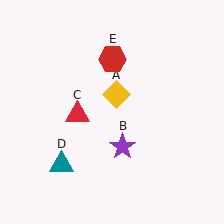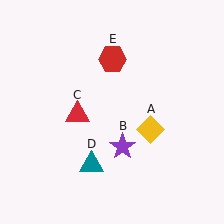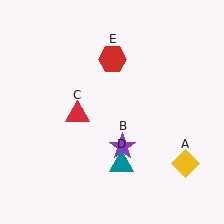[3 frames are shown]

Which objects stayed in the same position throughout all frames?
Purple star (object B) and red triangle (object C) and red hexagon (object E) remained stationary.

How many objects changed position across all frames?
2 objects changed position: yellow diamond (object A), teal triangle (object D).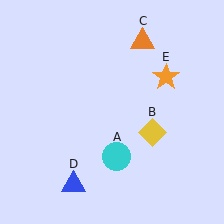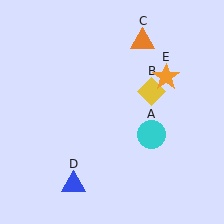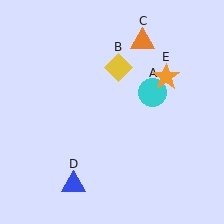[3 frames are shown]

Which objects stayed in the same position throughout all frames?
Orange triangle (object C) and blue triangle (object D) and orange star (object E) remained stationary.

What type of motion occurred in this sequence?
The cyan circle (object A), yellow diamond (object B) rotated counterclockwise around the center of the scene.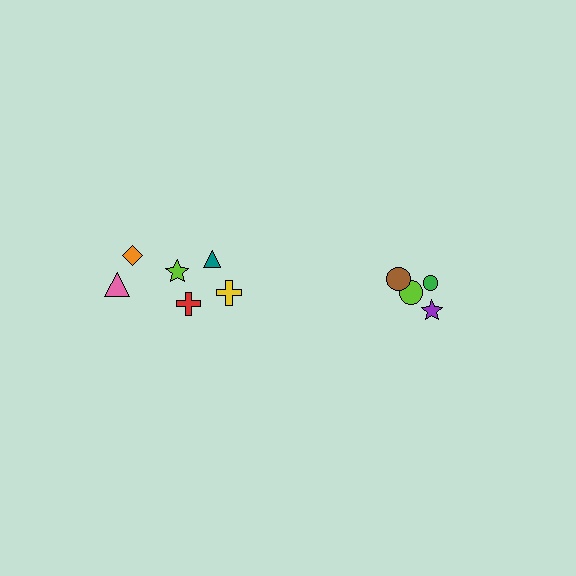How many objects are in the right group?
There are 4 objects.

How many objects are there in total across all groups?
There are 10 objects.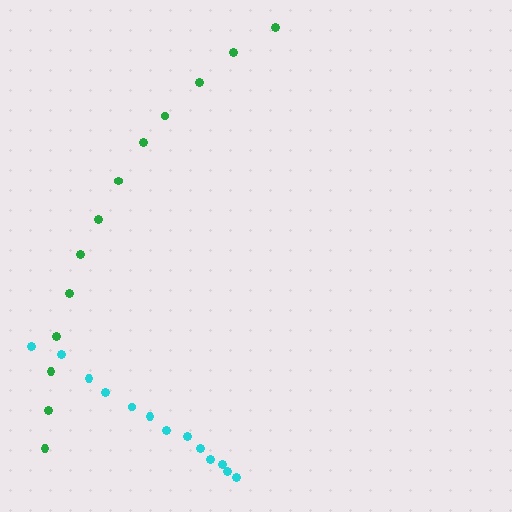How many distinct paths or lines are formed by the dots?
There are 2 distinct paths.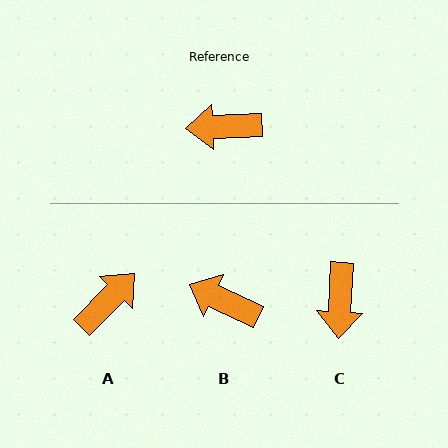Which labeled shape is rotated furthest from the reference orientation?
A, about 137 degrees away.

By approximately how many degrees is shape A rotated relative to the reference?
Approximately 137 degrees clockwise.